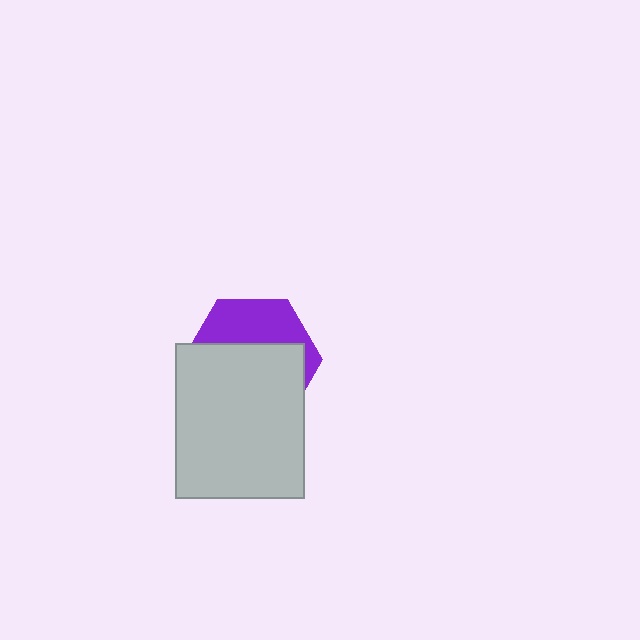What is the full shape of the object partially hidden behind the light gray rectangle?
The partially hidden object is a purple hexagon.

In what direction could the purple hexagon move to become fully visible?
The purple hexagon could move up. That would shift it out from behind the light gray rectangle entirely.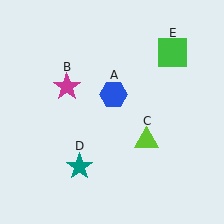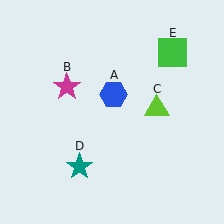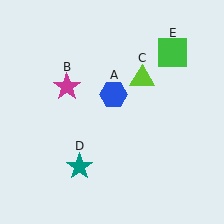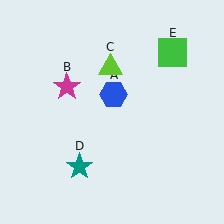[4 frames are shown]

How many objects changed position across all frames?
1 object changed position: lime triangle (object C).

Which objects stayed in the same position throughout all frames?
Blue hexagon (object A) and magenta star (object B) and teal star (object D) and green square (object E) remained stationary.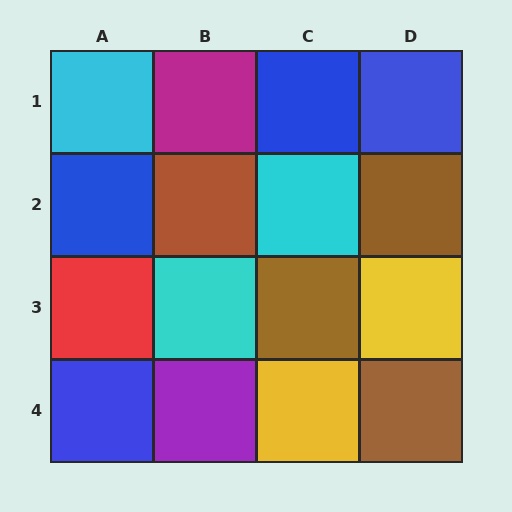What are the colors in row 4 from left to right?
Blue, purple, yellow, brown.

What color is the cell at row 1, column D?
Blue.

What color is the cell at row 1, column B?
Magenta.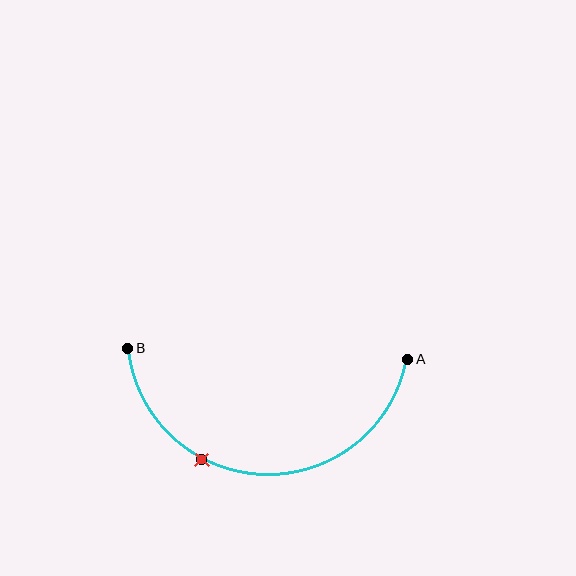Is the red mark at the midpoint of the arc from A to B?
No. The red mark lies on the arc but is closer to endpoint B. The arc midpoint would be at the point on the curve equidistant along the arc from both A and B.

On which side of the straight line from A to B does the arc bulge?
The arc bulges below the straight line connecting A and B.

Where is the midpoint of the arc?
The arc midpoint is the point on the curve farthest from the straight line joining A and B. It sits below that line.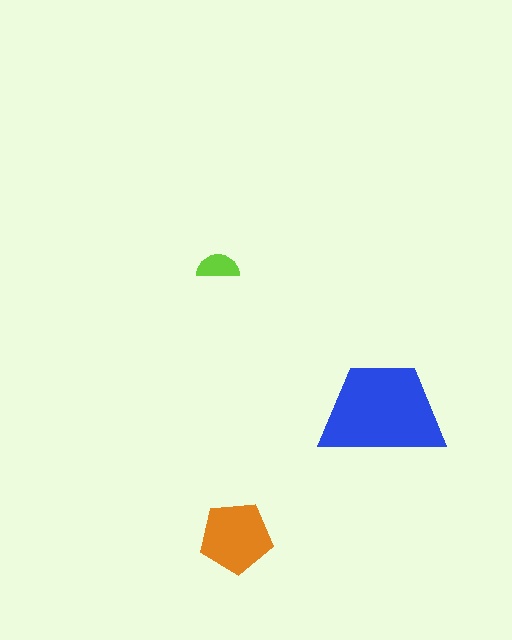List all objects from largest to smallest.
The blue trapezoid, the orange pentagon, the lime semicircle.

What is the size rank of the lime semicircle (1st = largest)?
3rd.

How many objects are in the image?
There are 3 objects in the image.